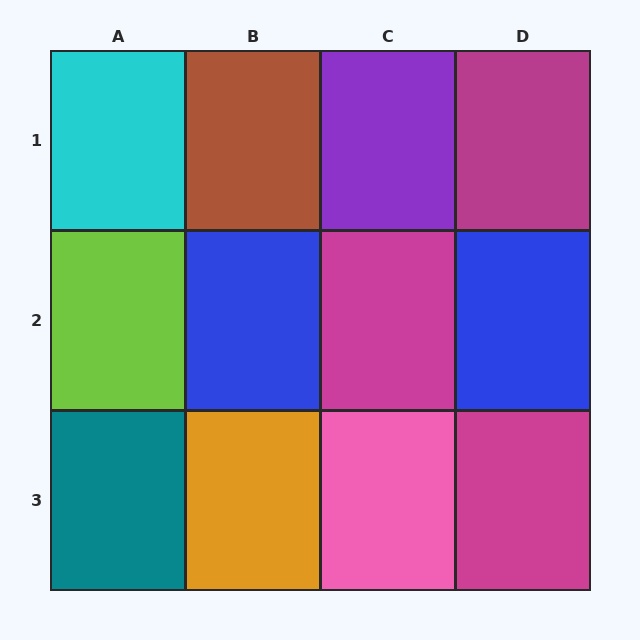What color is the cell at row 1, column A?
Cyan.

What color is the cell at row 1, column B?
Brown.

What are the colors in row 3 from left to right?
Teal, orange, pink, magenta.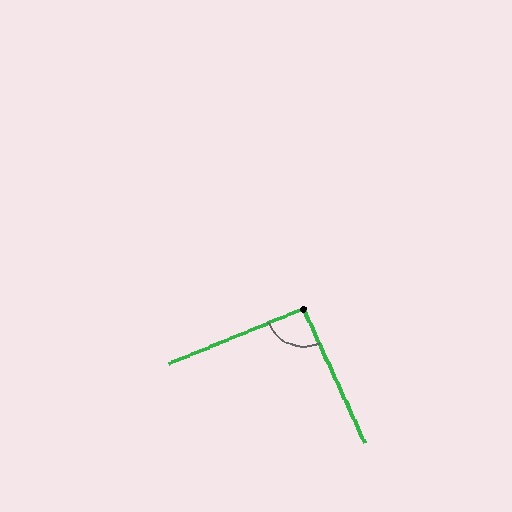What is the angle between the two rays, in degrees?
Approximately 92 degrees.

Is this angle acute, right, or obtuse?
It is approximately a right angle.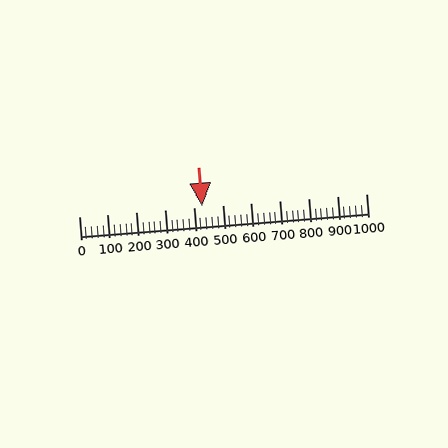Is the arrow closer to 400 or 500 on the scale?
The arrow is closer to 400.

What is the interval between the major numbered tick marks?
The major tick marks are spaced 100 units apart.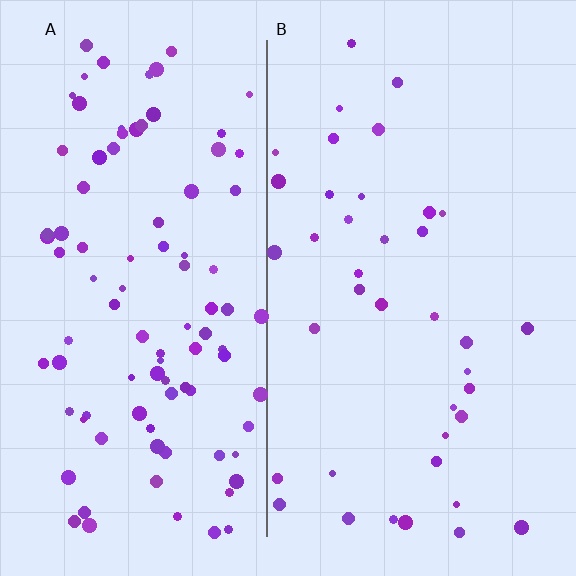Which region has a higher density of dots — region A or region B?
A (the left).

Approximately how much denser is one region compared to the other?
Approximately 2.5× — region A over region B.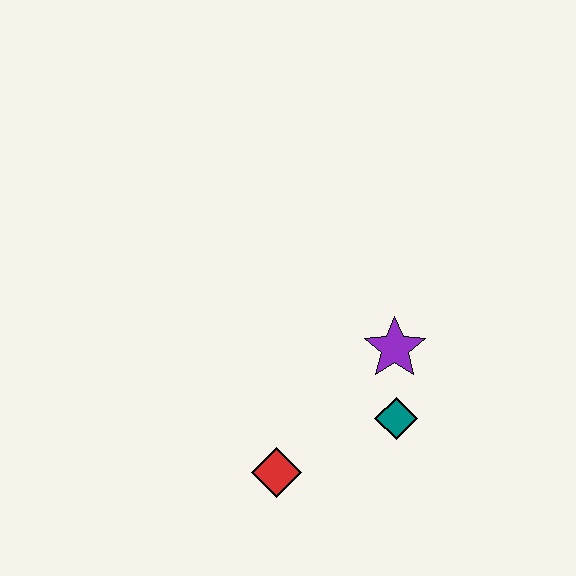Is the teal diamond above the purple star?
No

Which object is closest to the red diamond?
The teal diamond is closest to the red diamond.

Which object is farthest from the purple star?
The red diamond is farthest from the purple star.